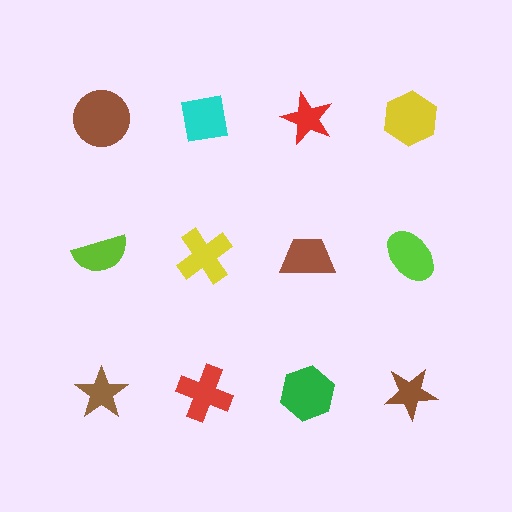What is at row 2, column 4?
A lime ellipse.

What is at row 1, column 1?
A brown circle.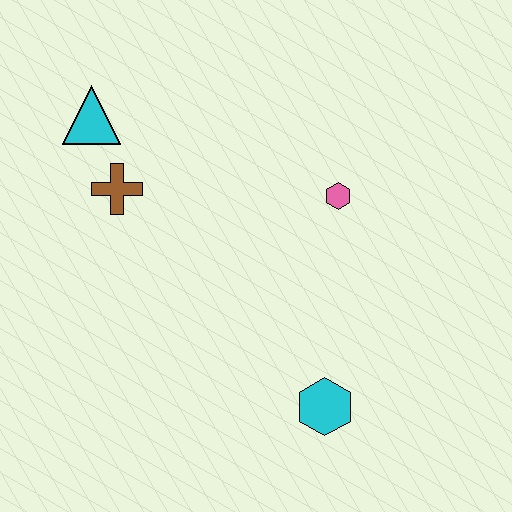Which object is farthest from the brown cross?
The cyan hexagon is farthest from the brown cross.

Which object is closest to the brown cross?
The cyan triangle is closest to the brown cross.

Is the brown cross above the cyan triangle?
No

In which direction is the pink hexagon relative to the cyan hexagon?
The pink hexagon is above the cyan hexagon.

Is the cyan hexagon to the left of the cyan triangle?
No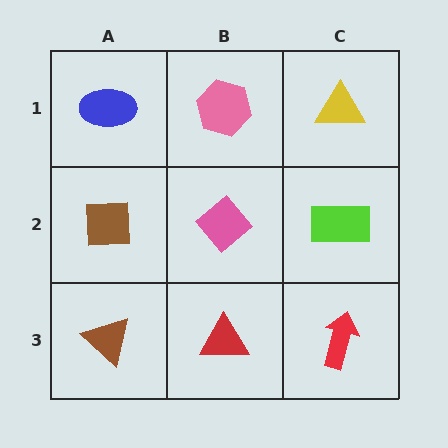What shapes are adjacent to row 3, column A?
A brown square (row 2, column A), a red triangle (row 3, column B).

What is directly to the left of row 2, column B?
A brown square.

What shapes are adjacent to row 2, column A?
A blue ellipse (row 1, column A), a brown triangle (row 3, column A), a pink diamond (row 2, column B).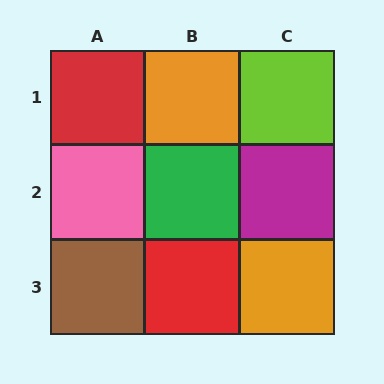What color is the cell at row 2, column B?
Green.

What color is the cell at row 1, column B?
Orange.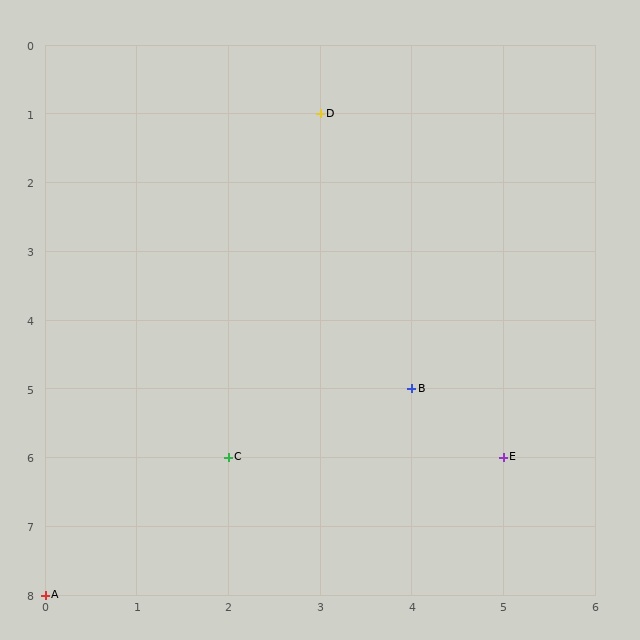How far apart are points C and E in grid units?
Points C and E are 3 columns apart.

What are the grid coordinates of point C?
Point C is at grid coordinates (2, 6).